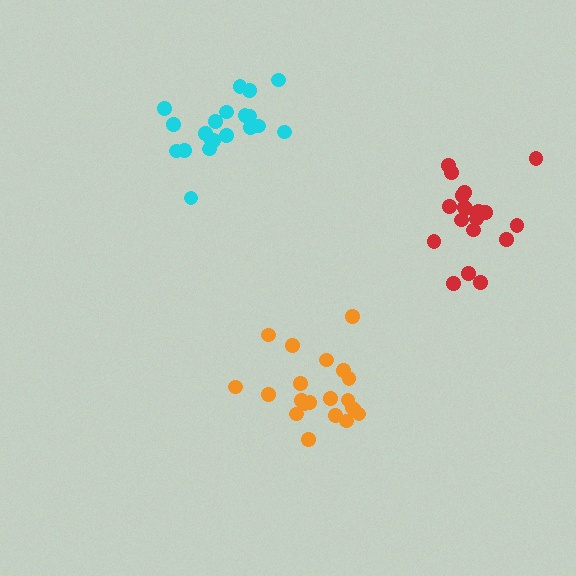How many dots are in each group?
Group 1: 21 dots, Group 2: 20 dots, Group 3: 20 dots (61 total).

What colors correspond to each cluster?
The clusters are colored: orange, red, cyan.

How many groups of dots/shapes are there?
There are 3 groups.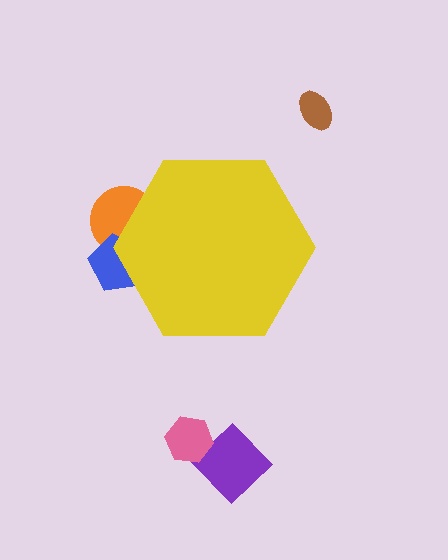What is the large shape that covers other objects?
A yellow hexagon.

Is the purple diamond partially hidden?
No, the purple diamond is fully visible.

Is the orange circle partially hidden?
Yes, the orange circle is partially hidden behind the yellow hexagon.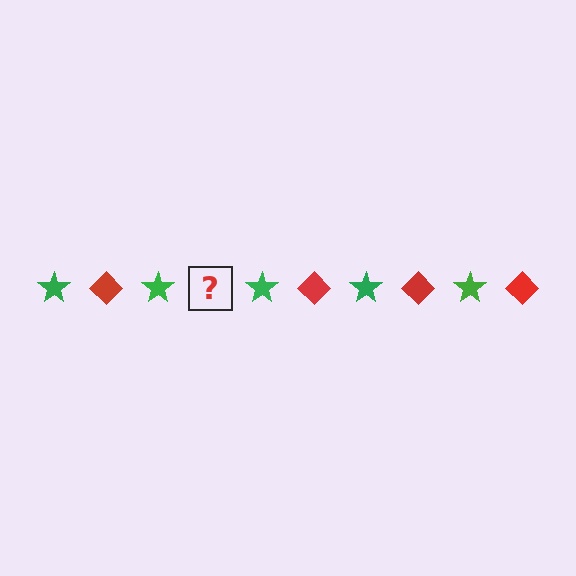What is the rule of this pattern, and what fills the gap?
The rule is that the pattern alternates between green star and red diamond. The gap should be filled with a red diamond.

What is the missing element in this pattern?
The missing element is a red diamond.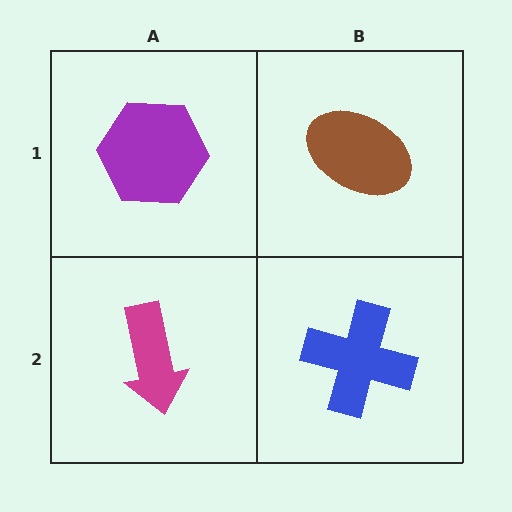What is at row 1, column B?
A brown ellipse.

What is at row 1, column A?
A purple hexagon.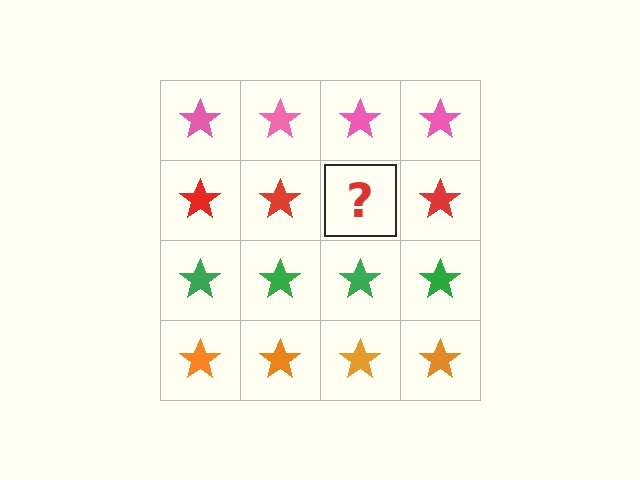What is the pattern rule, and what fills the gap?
The rule is that each row has a consistent color. The gap should be filled with a red star.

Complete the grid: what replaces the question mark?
The question mark should be replaced with a red star.